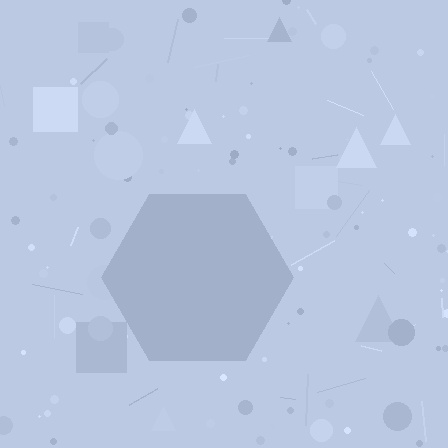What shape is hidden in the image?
A hexagon is hidden in the image.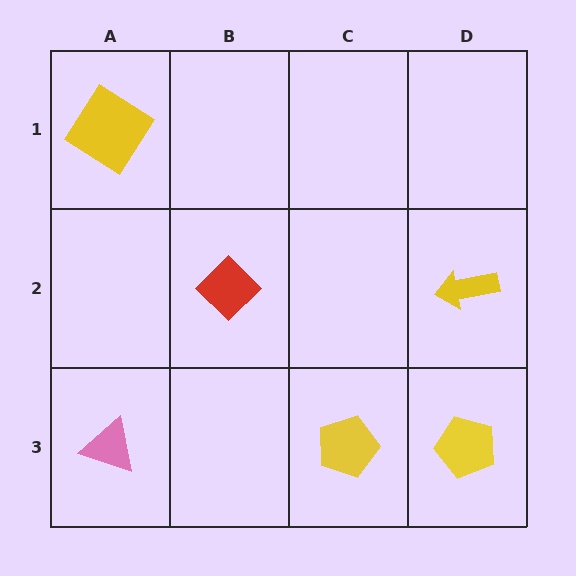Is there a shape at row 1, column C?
No, that cell is empty.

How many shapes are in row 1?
1 shape.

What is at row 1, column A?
A yellow diamond.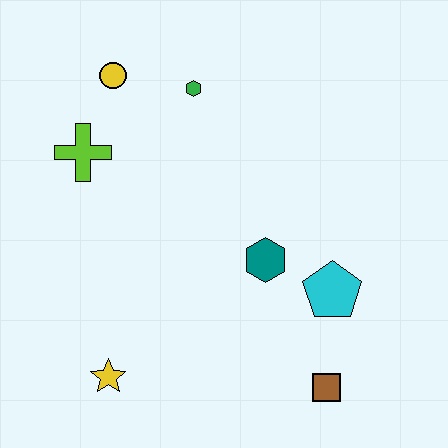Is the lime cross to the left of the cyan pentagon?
Yes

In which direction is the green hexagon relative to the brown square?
The green hexagon is above the brown square.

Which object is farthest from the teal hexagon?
The yellow circle is farthest from the teal hexagon.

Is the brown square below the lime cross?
Yes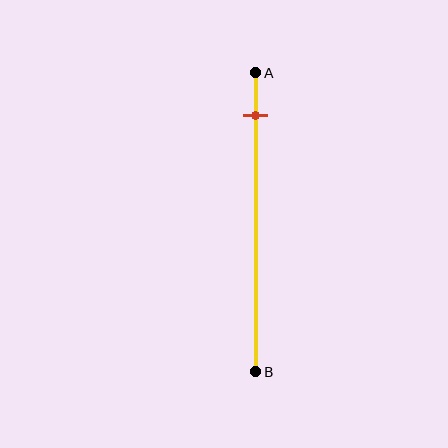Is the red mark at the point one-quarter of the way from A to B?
No, the mark is at about 15% from A, not at the 25% one-quarter point.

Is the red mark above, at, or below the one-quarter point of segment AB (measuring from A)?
The red mark is above the one-quarter point of segment AB.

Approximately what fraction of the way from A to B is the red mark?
The red mark is approximately 15% of the way from A to B.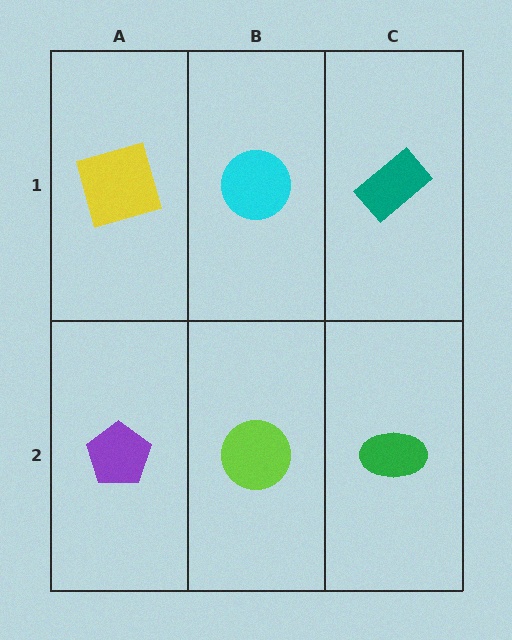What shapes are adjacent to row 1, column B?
A lime circle (row 2, column B), a yellow square (row 1, column A), a teal rectangle (row 1, column C).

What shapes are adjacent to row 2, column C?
A teal rectangle (row 1, column C), a lime circle (row 2, column B).